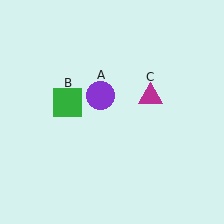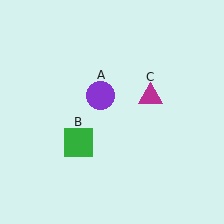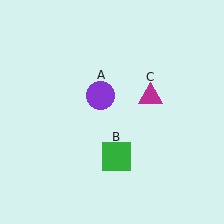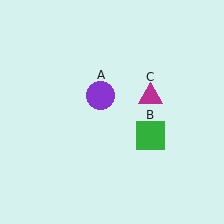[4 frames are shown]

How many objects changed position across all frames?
1 object changed position: green square (object B).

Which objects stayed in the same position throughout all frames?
Purple circle (object A) and magenta triangle (object C) remained stationary.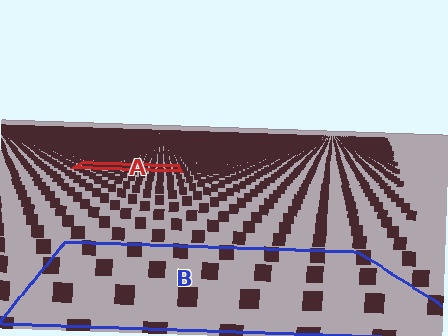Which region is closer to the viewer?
Region B is closer. The texture elements there are larger and more spread out.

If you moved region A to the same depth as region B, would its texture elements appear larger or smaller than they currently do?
They would appear larger. At a closer depth, the same texture elements are projected at a bigger on-screen size.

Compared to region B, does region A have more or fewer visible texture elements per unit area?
Region A has more texture elements per unit area — they are packed more densely because it is farther away.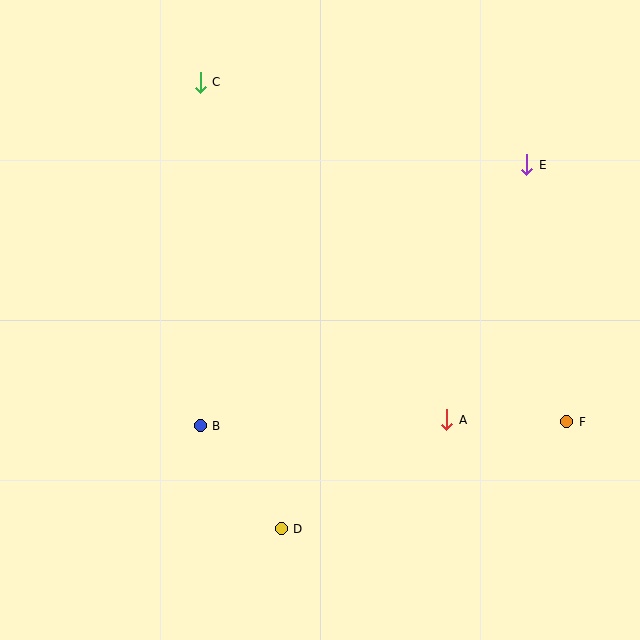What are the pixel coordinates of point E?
Point E is at (527, 165).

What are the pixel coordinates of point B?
Point B is at (200, 426).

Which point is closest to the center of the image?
Point B at (200, 426) is closest to the center.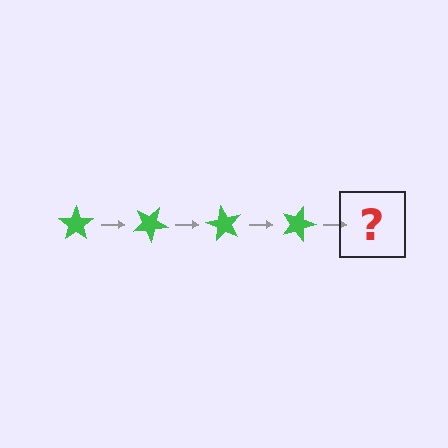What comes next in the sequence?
The next element should be a green star rotated 120 degrees.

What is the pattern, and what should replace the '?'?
The pattern is that the star rotates 30 degrees each step. The '?' should be a green star rotated 120 degrees.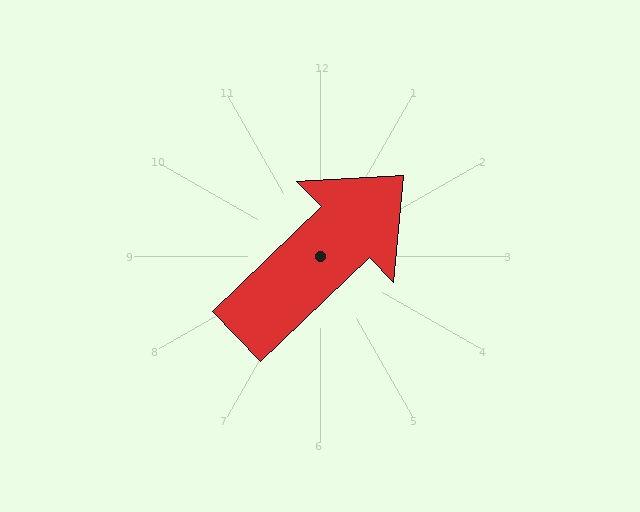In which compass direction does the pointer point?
Northeast.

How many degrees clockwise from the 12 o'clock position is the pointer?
Approximately 46 degrees.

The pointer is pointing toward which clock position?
Roughly 2 o'clock.